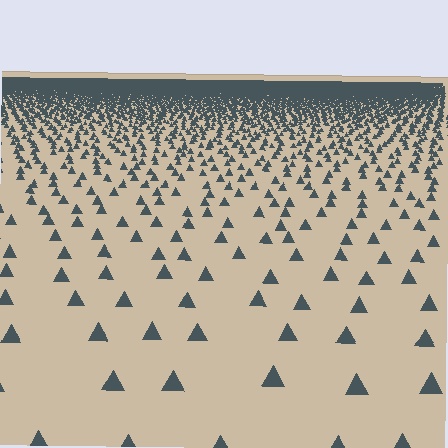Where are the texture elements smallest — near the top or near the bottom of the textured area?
Near the top.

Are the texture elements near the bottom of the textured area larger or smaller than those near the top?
Larger. Near the bottom, elements are closer to the viewer and appear at a bigger on-screen size.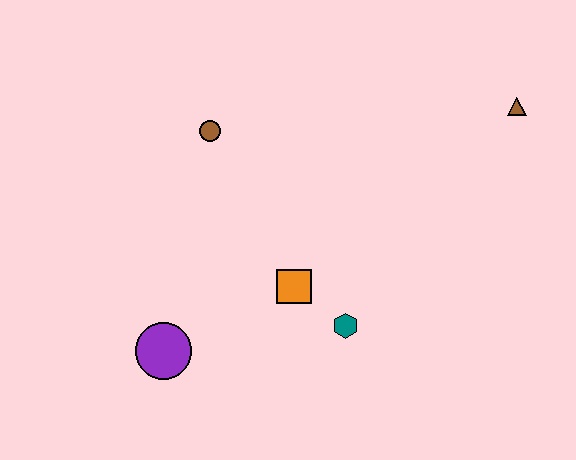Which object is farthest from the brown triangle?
The purple circle is farthest from the brown triangle.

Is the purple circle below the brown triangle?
Yes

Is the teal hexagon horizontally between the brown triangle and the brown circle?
Yes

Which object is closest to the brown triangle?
The teal hexagon is closest to the brown triangle.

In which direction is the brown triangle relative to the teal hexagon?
The brown triangle is above the teal hexagon.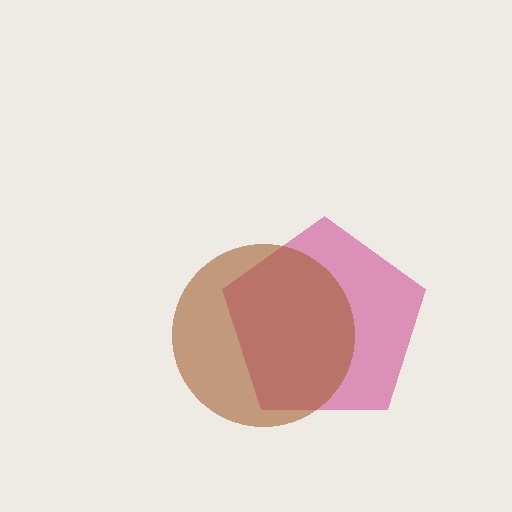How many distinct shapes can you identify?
There are 2 distinct shapes: a magenta pentagon, a brown circle.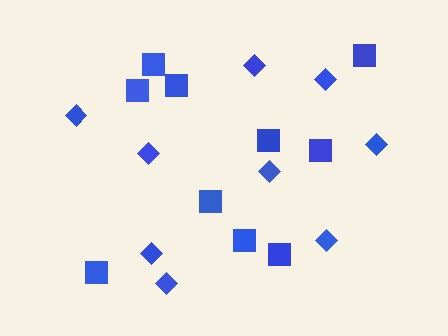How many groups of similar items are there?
There are 2 groups: one group of diamonds (9) and one group of squares (10).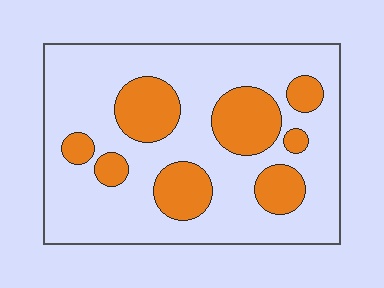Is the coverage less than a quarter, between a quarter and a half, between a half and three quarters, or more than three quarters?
Between a quarter and a half.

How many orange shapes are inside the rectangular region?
8.